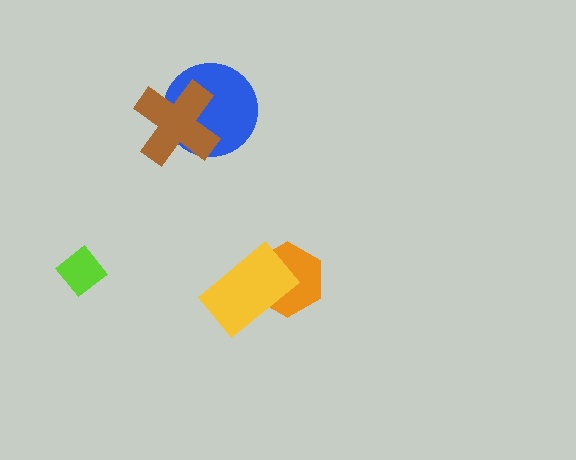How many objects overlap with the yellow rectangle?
1 object overlaps with the yellow rectangle.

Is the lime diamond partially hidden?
No, no other shape covers it.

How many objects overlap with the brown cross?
1 object overlaps with the brown cross.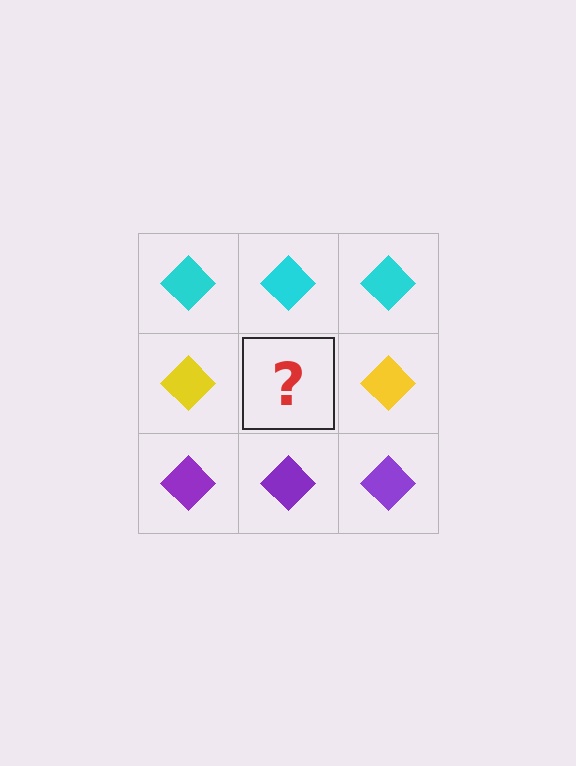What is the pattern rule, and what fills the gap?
The rule is that each row has a consistent color. The gap should be filled with a yellow diamond.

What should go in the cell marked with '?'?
The missing cell should contain a yellow diamond.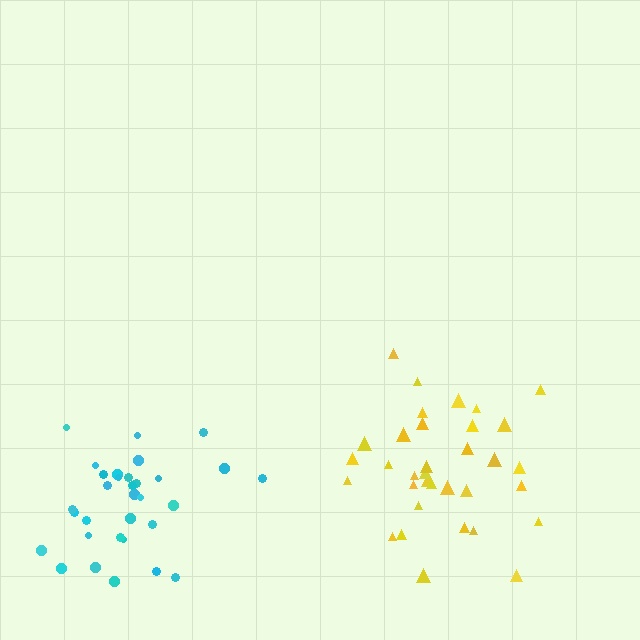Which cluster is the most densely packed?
Yellow.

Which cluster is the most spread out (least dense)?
Cyan.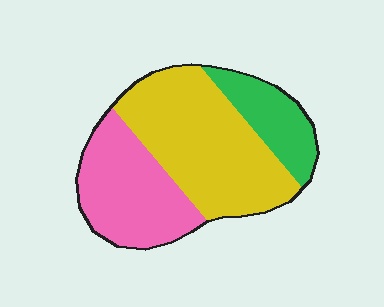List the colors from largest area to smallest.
From largest to smallest: yellow, pink, green.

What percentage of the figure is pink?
Pink takes up about one third (1/3) of the figure.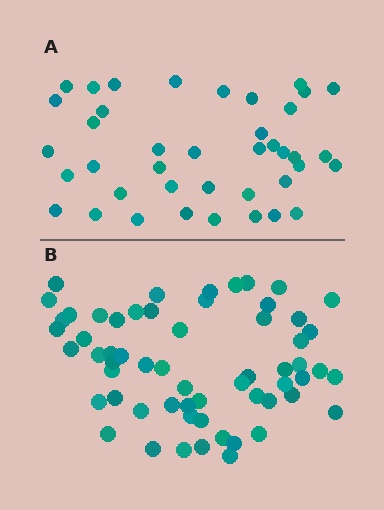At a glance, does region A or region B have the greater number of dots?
Region B (the bottom region) has more dots.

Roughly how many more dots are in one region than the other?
Region B has approximately 20 more dots than region A.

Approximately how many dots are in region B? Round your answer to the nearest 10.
About 60 dots.